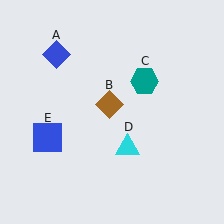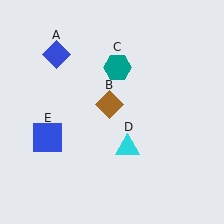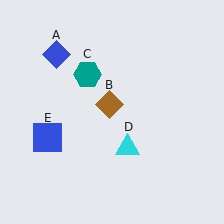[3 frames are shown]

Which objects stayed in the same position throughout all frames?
Blue diamond (object A) and brown diamond (object B) and cyan triangle (object D) and blue square (object E) remained stationary.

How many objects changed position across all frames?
1 object changed position: teal hexagon (object C).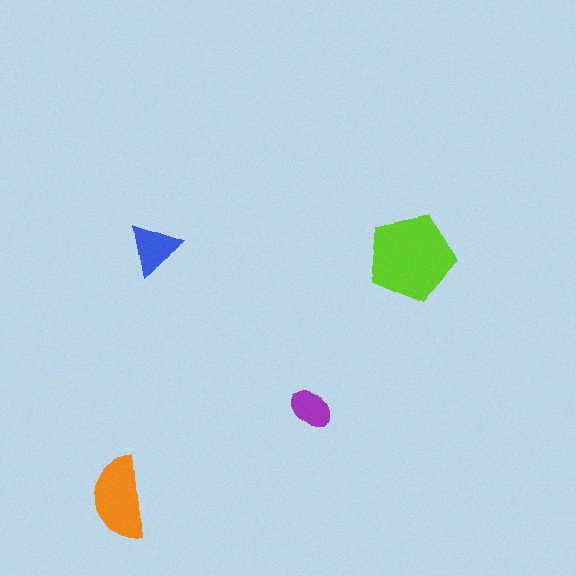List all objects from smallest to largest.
The purple ellipse, the blue triangle, the orange semicircle, the lime pentagon.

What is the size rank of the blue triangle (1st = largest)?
3rd.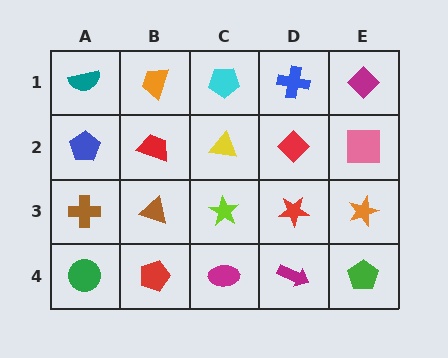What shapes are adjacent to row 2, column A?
A teal semicircle (row 1, column A), a brown cross (row 3, column A), a red trapezoid (row 2, column B).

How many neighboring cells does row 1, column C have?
3.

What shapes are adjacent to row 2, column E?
A magenta diamond (row 1, column E), an orange star (row 3, column E), a red diamond (row 2, column D).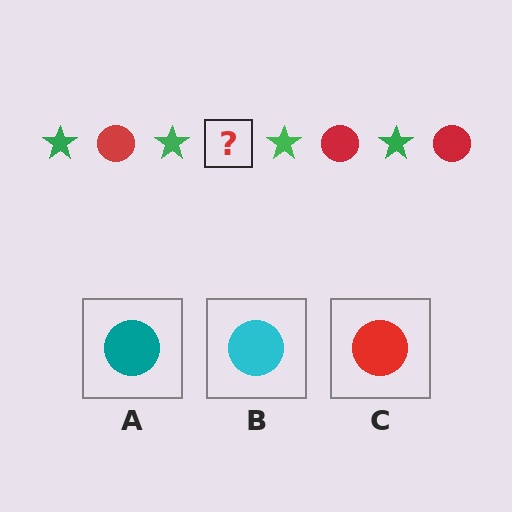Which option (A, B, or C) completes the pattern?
C.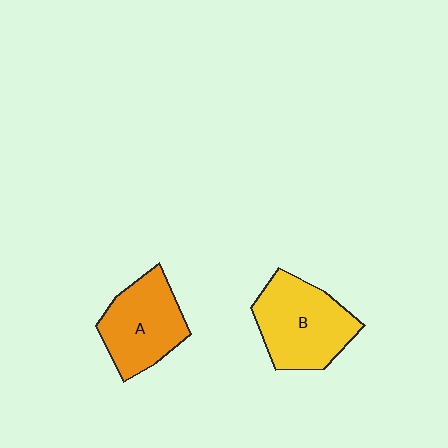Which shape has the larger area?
Shape B (yellow).